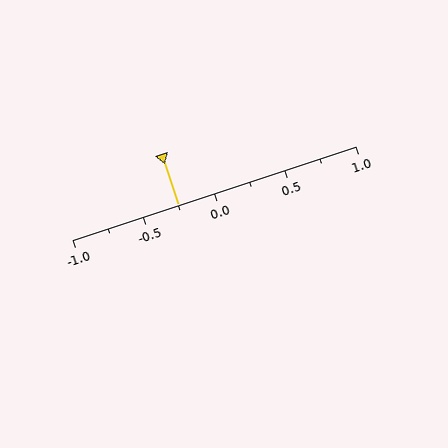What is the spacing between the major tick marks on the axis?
The major ticks are spaced 0.5 apart.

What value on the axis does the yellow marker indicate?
The marker indicates approximately -0.25.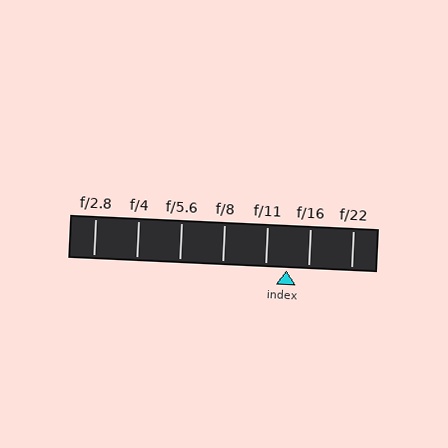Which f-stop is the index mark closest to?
The index mark is closest to f/11.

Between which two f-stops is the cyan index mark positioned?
The index mark is between f/11 and f/16.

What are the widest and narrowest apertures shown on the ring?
The widest aperture shown is f/2.8 and the narrowest is f/22.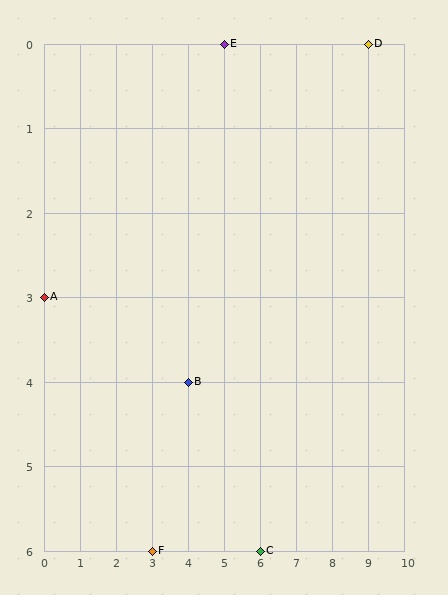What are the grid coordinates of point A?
Point A is at grid coordinates (0, 3).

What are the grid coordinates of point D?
Point D is at grid coordinates (9, 0).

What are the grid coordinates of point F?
Point F is at grid coordinates (3, 6).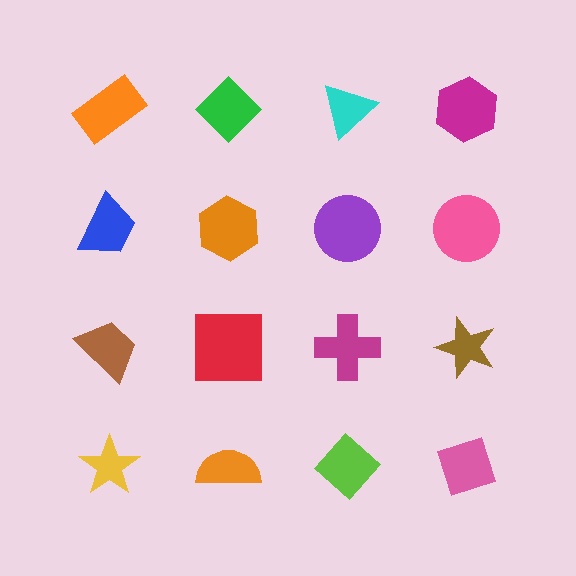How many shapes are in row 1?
4 shapes.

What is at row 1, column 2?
A green diamond.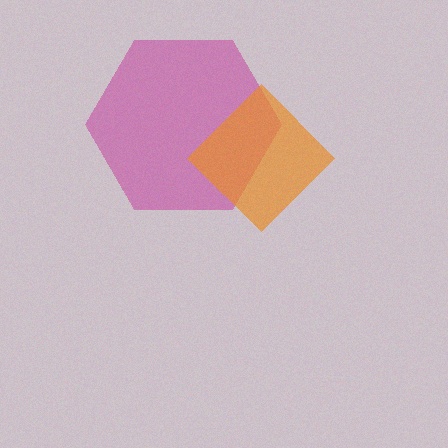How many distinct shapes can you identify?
There are 2 distinct shapes: a magenta hexagon, an orange diamond.